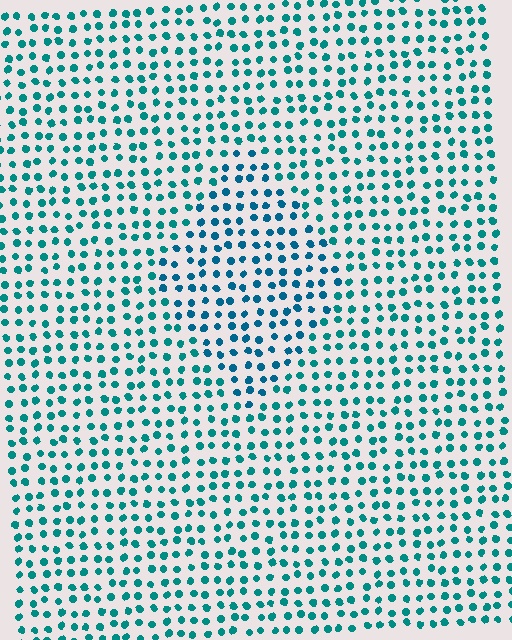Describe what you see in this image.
The image is filled with small teal elements in a uniform arrangement. A diamond-shaped region is visible where the elements are tinted to a slightly different hue, forming a subtle color boundary.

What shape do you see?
I see a diamond.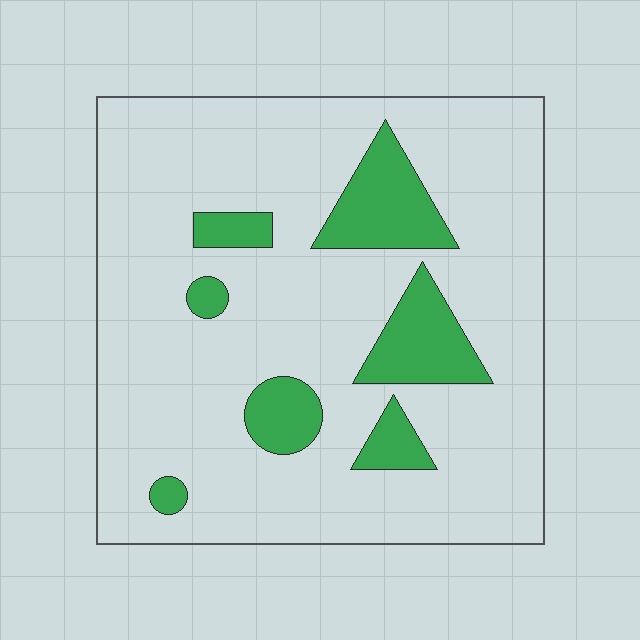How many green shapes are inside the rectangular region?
7.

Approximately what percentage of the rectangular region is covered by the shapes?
Approximately 15%.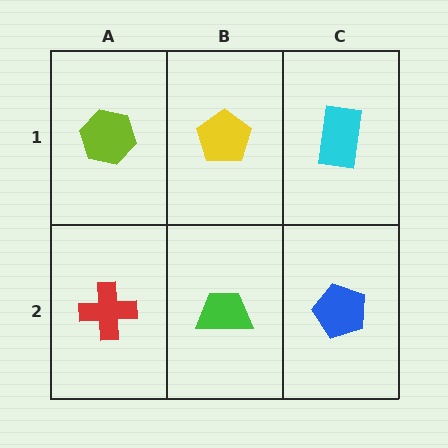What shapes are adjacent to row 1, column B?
A green trapezoid (row 2, column B), a lime hexagon (row 1, column A), a cyan rectangle (row 1, column C).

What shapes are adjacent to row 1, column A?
A red cross (row 2, column A), a yellow pentagon (row 1, column B).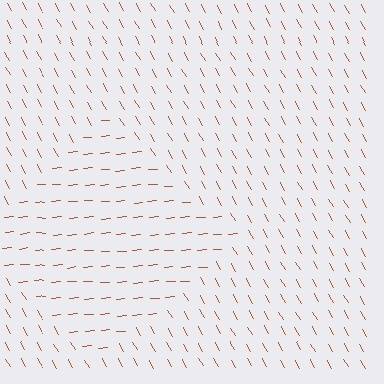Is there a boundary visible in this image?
Yes, there is a texture boundary formed by a change in line orientation.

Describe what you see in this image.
The image is filled with small brown line segments. A diamond region in the image has lines oriented differently from the surrounding lines, creating a visible texture boundary.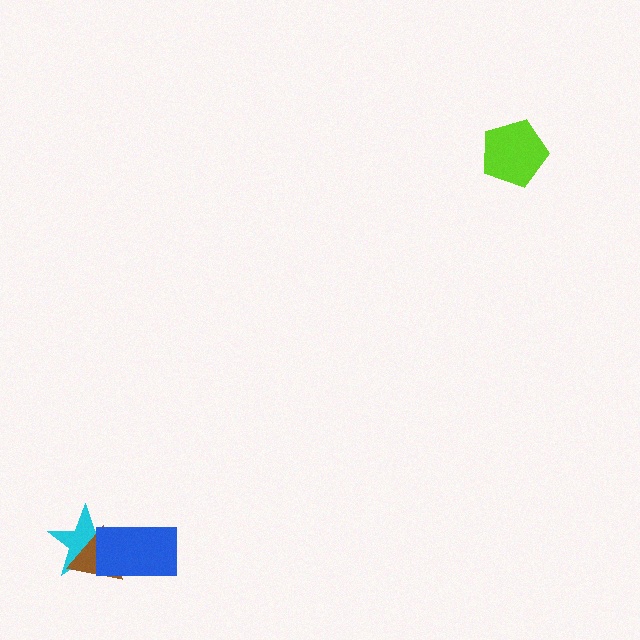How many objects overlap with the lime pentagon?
0 objects overlap with the lime pentagon.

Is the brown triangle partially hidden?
Yes, it is partially covered by another shape.